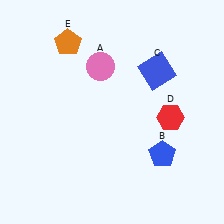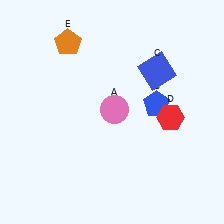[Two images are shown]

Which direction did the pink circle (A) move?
The pink circle (A) moved down.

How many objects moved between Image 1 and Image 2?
2 objects moved between the two images.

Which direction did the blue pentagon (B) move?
The blue pentagon (B) moved up.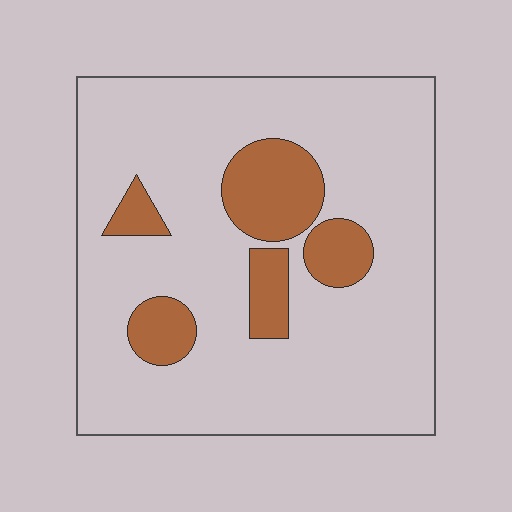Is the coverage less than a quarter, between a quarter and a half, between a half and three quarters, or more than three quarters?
Less than a quarter.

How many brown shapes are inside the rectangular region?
5.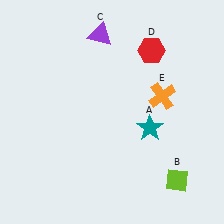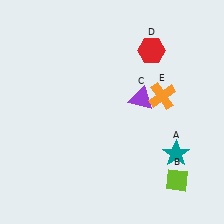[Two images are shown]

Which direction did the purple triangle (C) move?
The purple triangle (C) moved down.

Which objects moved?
The objects that moved are: the teal star (A), the purple triangle (C).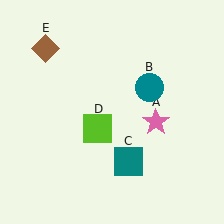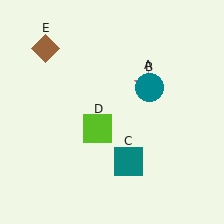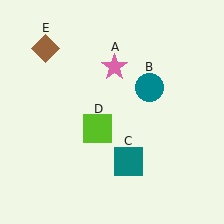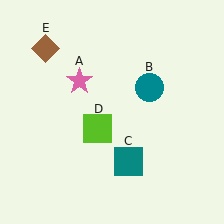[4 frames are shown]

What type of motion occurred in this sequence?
The pink star (object A) rotated counterclockwise around the center of the scene.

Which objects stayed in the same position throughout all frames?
Teal circle (object B) and teal square (object C) and lime square (object D) and brown diamond (object E) remained stationary.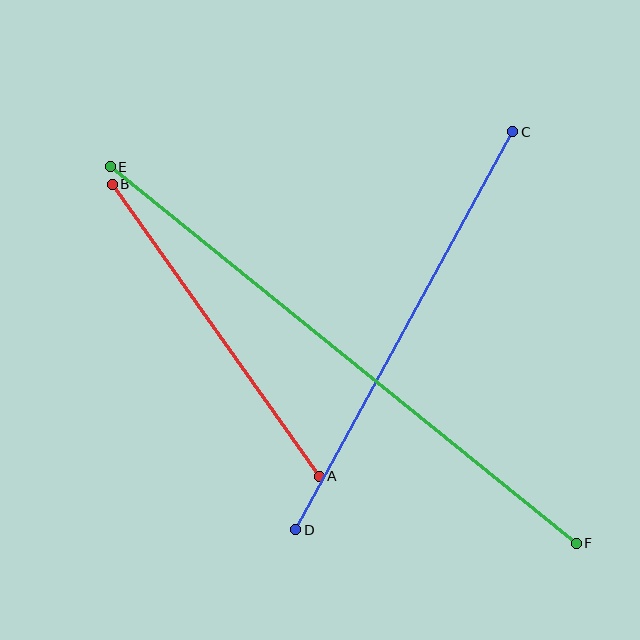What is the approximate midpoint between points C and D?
The midpoint is at approximately (404, 331) pixels.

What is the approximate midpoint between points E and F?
The midpoint is at approximately (343, 355) pixels.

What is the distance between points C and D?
The distance is approximately 453 pixels.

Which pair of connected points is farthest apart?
Points E and F are farthest apart.